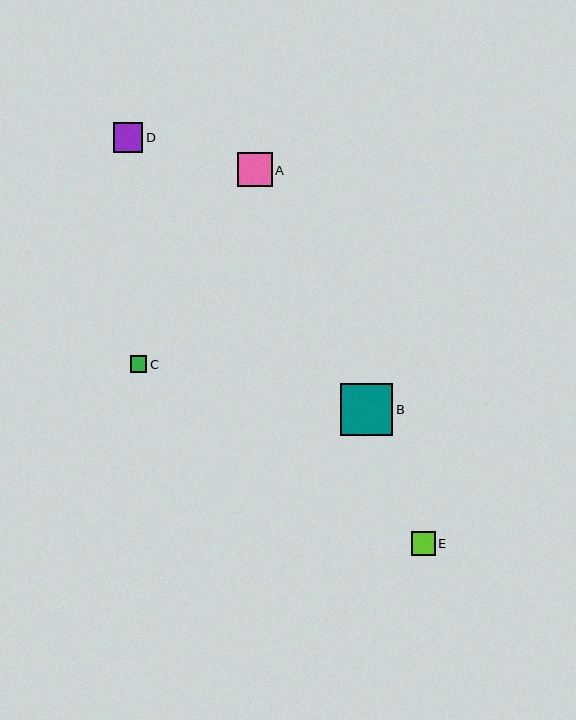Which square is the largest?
Square B is the largest with a size of approximately 52 pixels.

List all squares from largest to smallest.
From largest to smallest: B, A, D, E, C.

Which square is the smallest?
Square C is the smallest with a size of approximately 17 pixels.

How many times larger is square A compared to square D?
Square A is approximately 1.2 times the size of square D.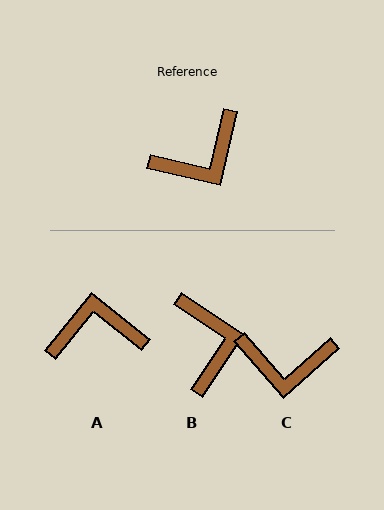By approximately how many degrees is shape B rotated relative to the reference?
Approximately 69 degrees counter-clockwise.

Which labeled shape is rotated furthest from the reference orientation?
A, about 153 degrees away.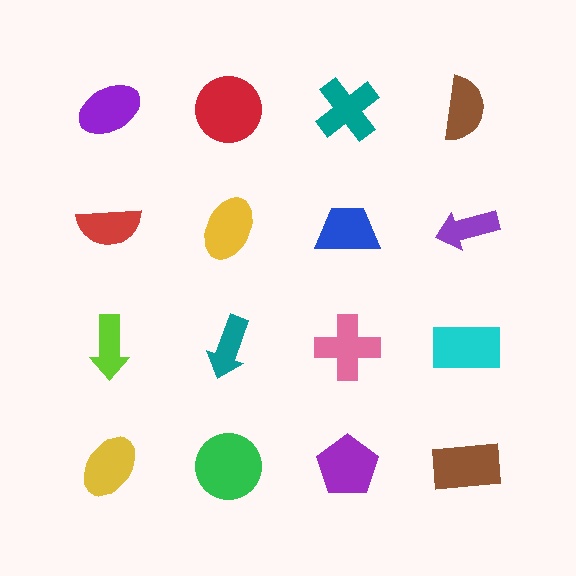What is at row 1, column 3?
A teal cross.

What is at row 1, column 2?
A red circle.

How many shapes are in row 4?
4 shapes.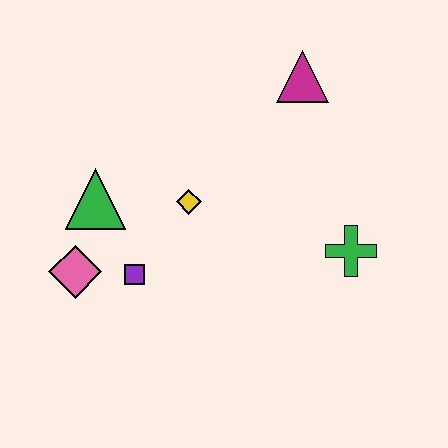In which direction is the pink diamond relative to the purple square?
The pink diamond is to the left of the purple square.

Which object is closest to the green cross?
The yellow diamond is closest to the green cross.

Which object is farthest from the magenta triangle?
The pink diamond is farthest from the magenta triangle.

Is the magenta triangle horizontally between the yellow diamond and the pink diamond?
No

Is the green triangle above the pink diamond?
Yes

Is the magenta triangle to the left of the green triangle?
No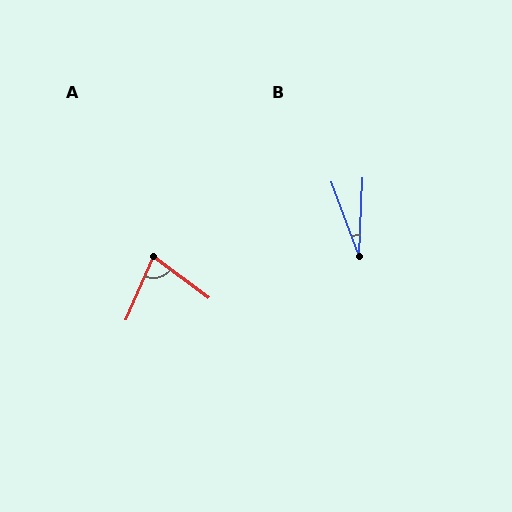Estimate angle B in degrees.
Approximately 23 degrees.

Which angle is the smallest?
B, at approximately 23 degrees.